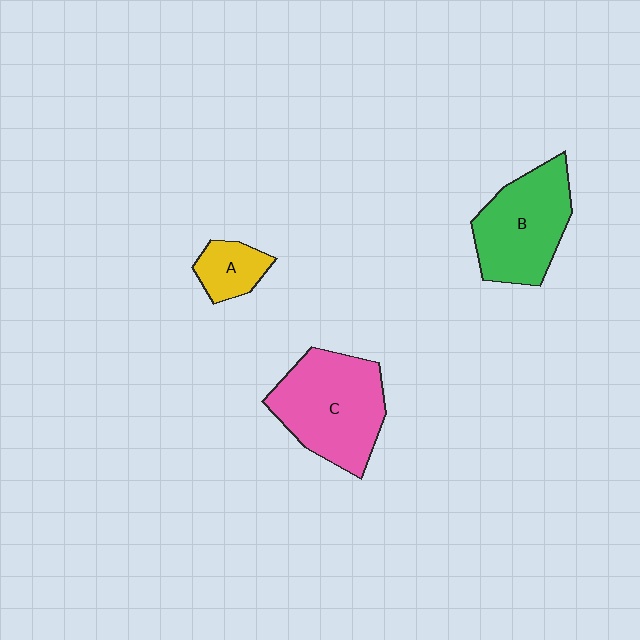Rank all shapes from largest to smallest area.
From largest to smallest: C (pink), B (green), A (yellow).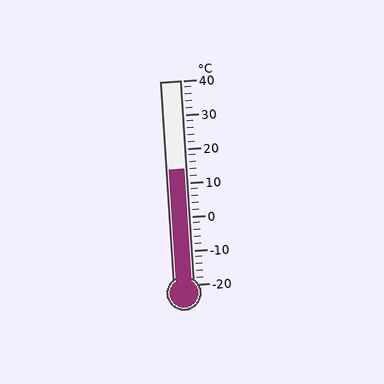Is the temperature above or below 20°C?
The temperature is below 20°C.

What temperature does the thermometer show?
The thermometer shows approximately 14°C.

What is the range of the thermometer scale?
The thermometer scale ranges from -20°C to 40°C.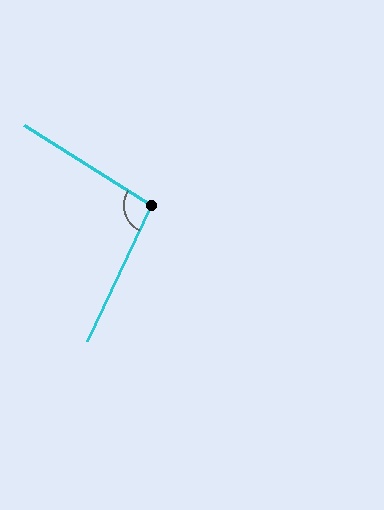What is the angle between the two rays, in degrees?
Approximately 97 degrees.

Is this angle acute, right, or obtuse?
It is obtuse.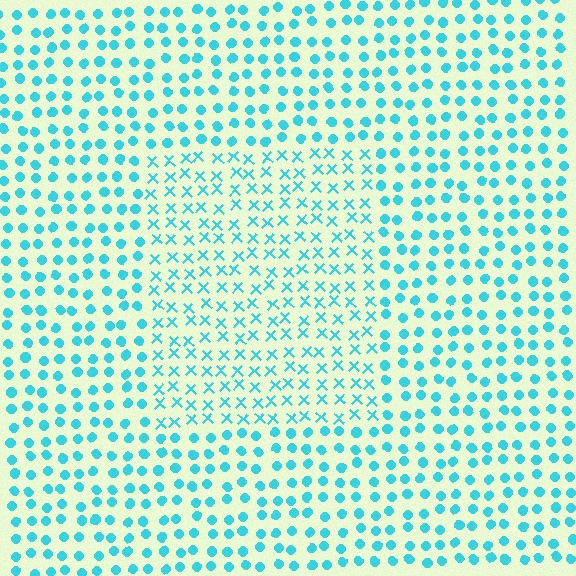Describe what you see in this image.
The image is filled with small cyan elements arranged in a uniform grid. A rectangle-shaped region contains X marks, while the surrounding area contains circles. The boundary is defined purely by the change in element shape.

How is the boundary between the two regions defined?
The boundary is defined by a change in element shape: X marks inside vs. circles outside. All elements share the same color and spacing.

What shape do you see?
I see a rectangle.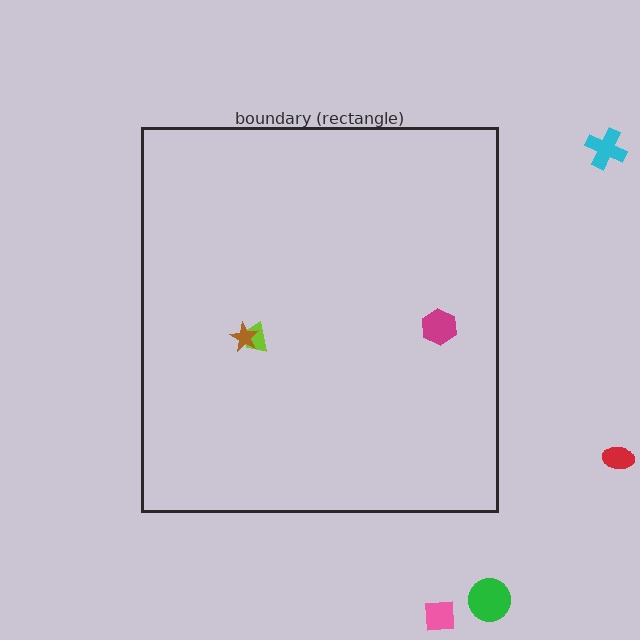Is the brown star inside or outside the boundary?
Inside.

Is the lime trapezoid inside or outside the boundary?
Inside.